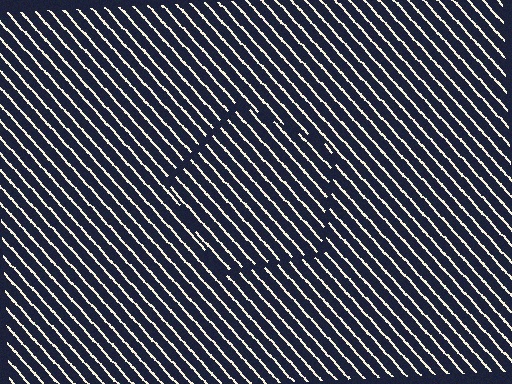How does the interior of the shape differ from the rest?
The interior of the shape contains the same grating, shifted by half a period — the contour is defined by the phase discontinuity where line-ends from the inner and outer gratings abut.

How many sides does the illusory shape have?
5 sides — the line-ends trace a pentagon.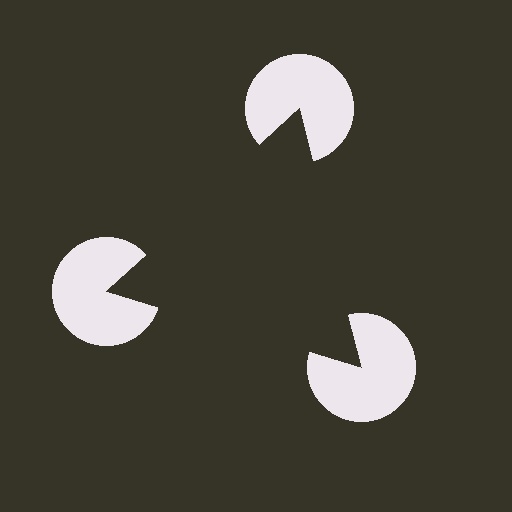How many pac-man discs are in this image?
There are 3 — one at each vertex of the illusory triangle.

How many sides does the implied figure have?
3 sides.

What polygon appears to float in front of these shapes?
An illusory triangle — its edges are inferred from the aligned wedge cuts in the pac-man discs, not physically drawn.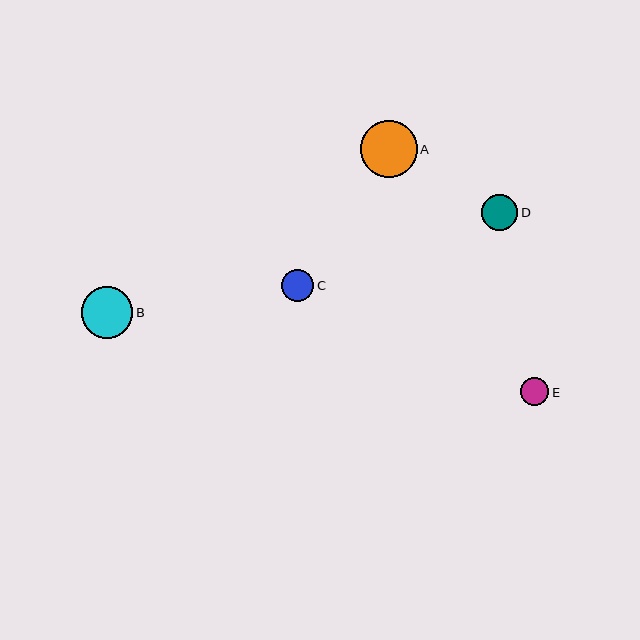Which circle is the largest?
Circle A is the largest with a size of approximately 57 pixels.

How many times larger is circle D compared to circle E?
Circle D is approximately 1.3 times the size of circle E.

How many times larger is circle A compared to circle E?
Circle A is approximately 2.0 times the size of circle E.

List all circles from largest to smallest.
From largest to smallest: A, B, D, C, E.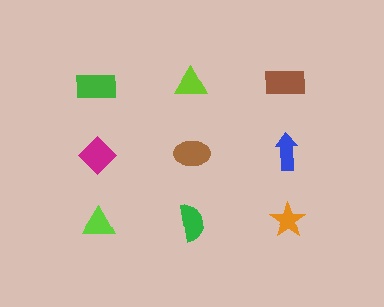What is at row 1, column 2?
A lime triangle.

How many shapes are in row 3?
3 shapes.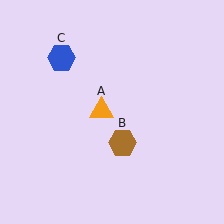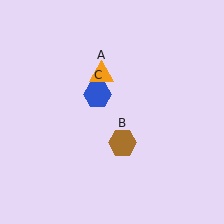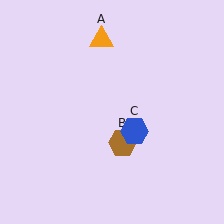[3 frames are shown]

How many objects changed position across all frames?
2 objects changed position: orange triangle (object A), blue hexagon (object C).